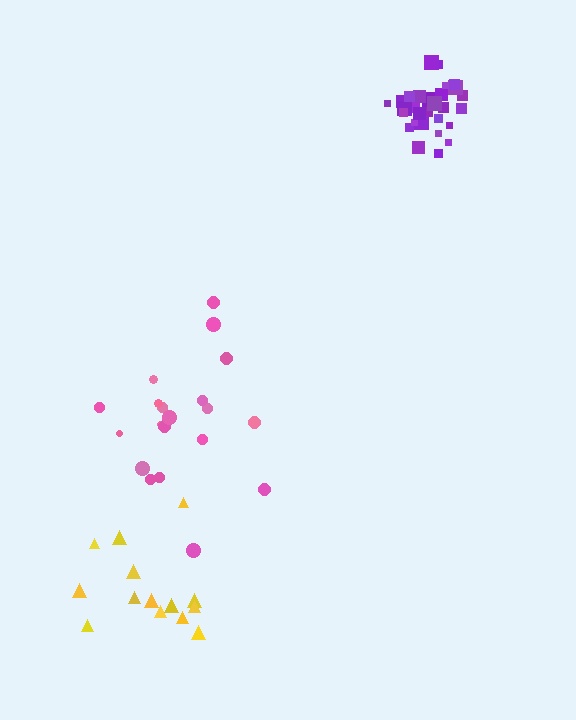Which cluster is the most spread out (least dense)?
Pink.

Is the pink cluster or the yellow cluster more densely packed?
Yellow.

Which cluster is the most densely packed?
Purple.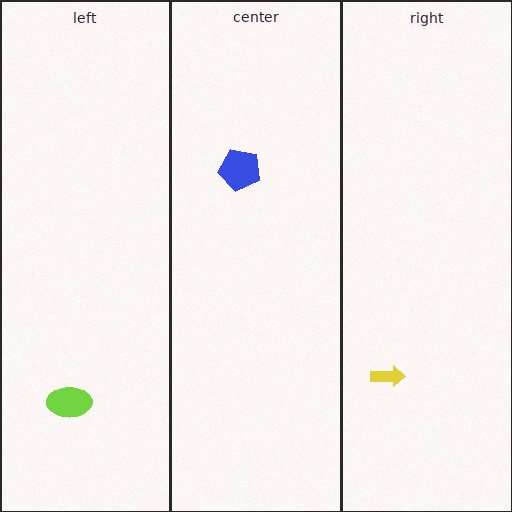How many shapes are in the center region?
1.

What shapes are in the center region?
The blue pentagon.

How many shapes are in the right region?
1.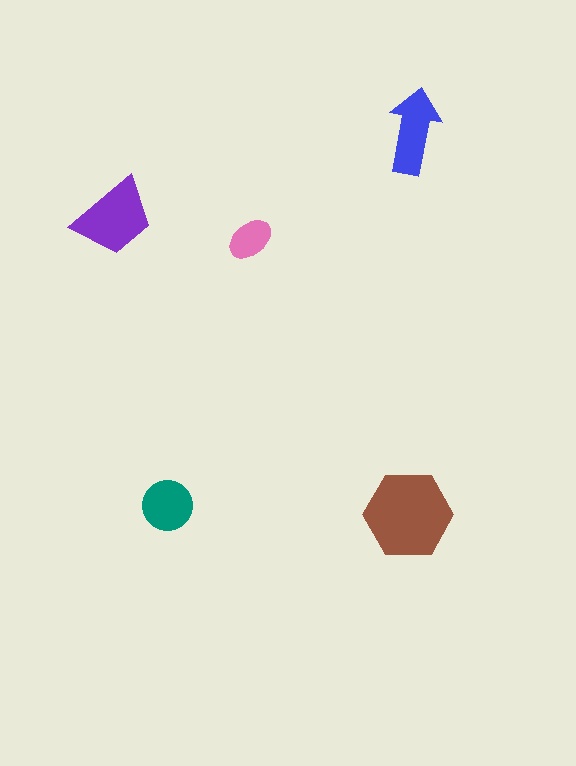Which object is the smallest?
The pink ellipse.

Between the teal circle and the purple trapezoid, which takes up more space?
The purple trapezoid.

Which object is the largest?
The brown hexagon.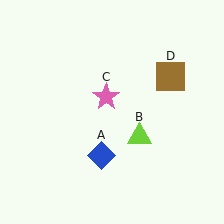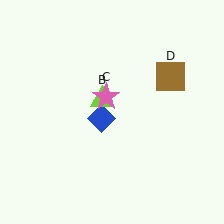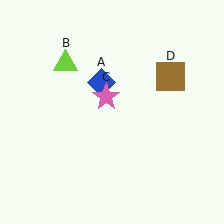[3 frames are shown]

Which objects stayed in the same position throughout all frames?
Pink star (object C) and brown square (object D) remained stationary.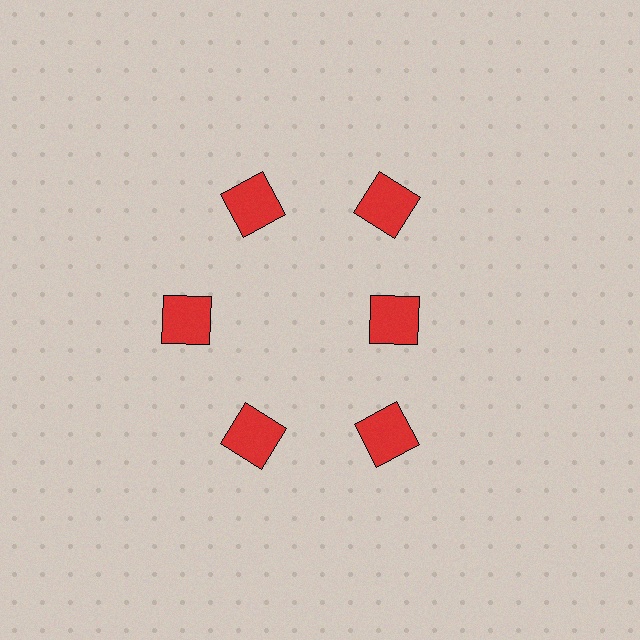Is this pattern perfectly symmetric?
No. The 6 red squares are arranged in a ring, but one element near the 3 o'clock position is pulled inward toward the center, breaking the 6-fold rotational symmetry.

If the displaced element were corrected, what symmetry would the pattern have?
It would have 6-fold rotational symmetry — the pattern would map onto itself every 60 degrees.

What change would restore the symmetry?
The symmetry would be restored by moving it outward, back onto the ring so that all 6 squares sit at equal angles and equal distance from the center.